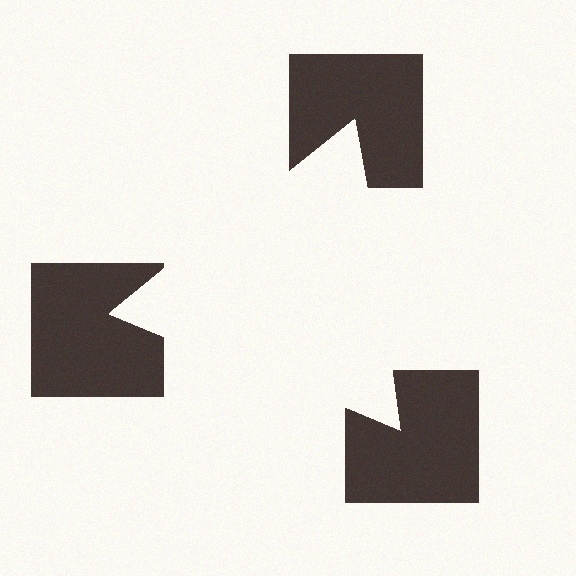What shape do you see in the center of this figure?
An illusory triangle — its edges are inferred from the aligned wedge cuts in the notched squares, not physically drawn.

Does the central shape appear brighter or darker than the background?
It typically appears slightly brighter than the background, even though no actual brightness change is drawn.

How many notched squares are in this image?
There are 3 — one at each vertex of the illusory triangle.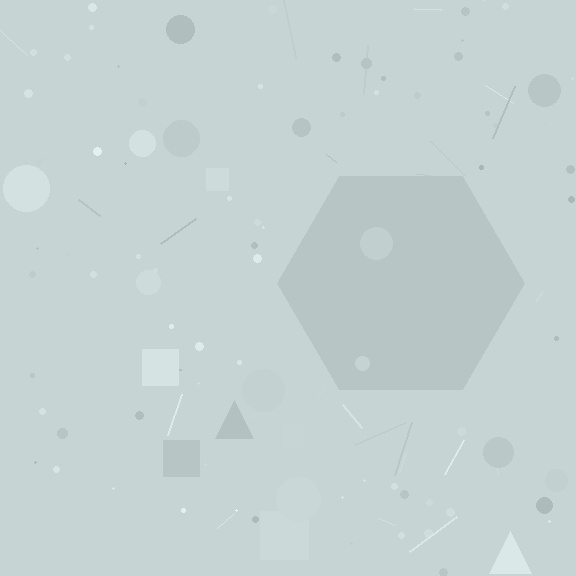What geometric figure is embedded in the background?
A hexagon is embedded in the background.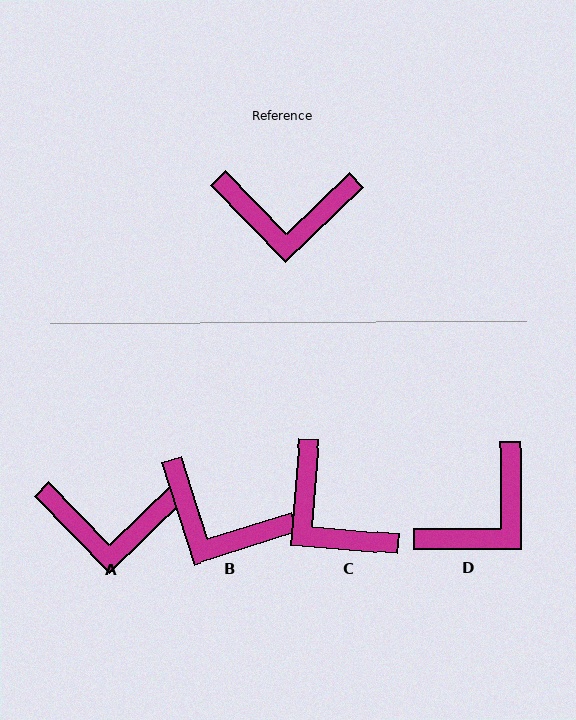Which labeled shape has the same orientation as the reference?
A.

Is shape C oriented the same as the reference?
No, it is off by about 49 degrees.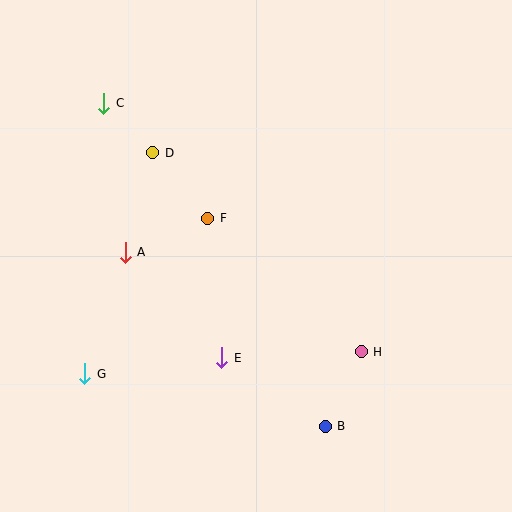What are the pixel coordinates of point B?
Point B is at (325, 426).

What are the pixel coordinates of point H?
Point H is at (361, 352).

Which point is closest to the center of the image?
Point F at (208, 218) is closest to the center.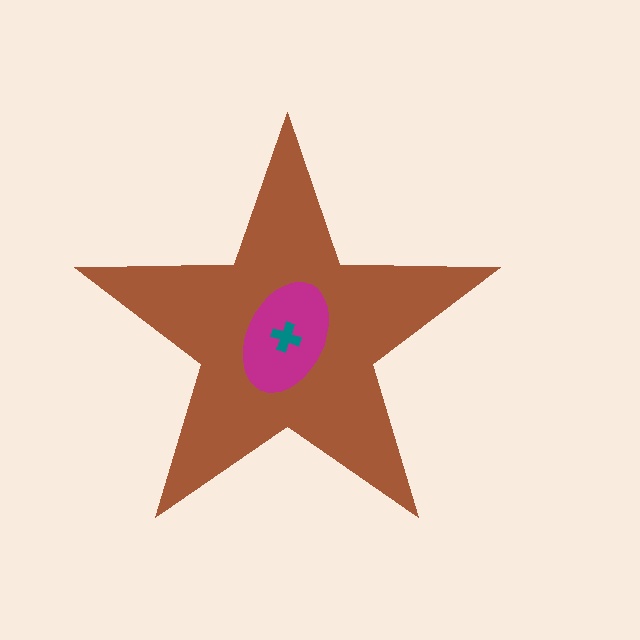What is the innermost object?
The teal cross.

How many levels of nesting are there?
3.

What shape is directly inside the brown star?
The magenta ellipse.